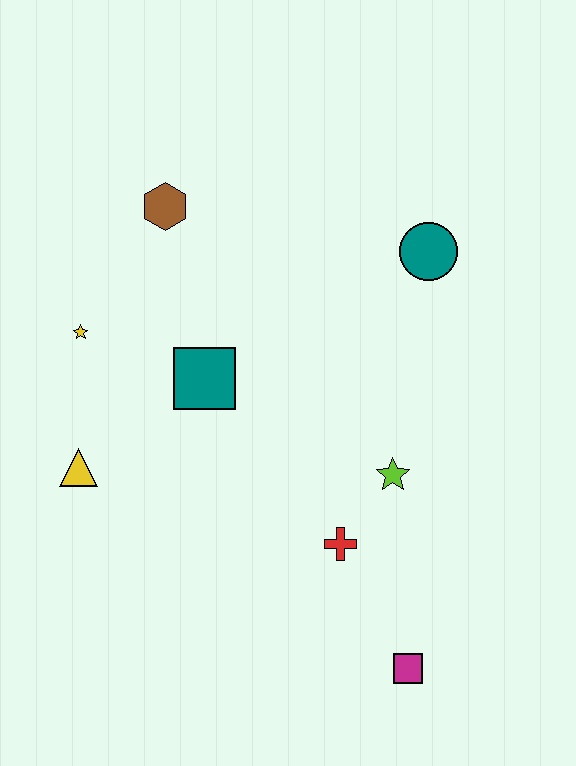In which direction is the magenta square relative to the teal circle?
The magenta square is below the teal circle.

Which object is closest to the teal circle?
The lime star is closest to the teal circle.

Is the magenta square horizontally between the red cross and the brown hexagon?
No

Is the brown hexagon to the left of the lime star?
Yes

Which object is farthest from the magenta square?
The brown hexagon is farthest from the magenta square.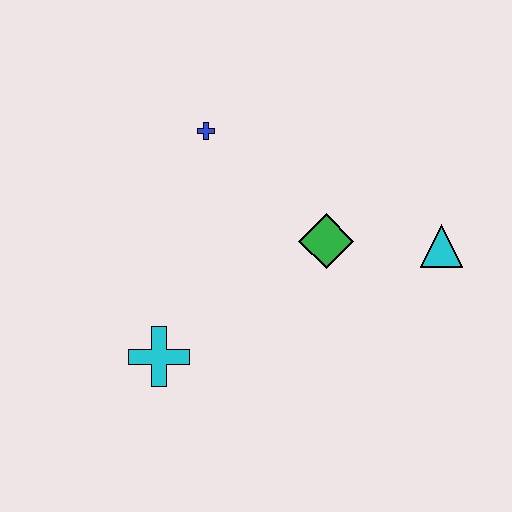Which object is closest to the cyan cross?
The green diamond is closest to the cyan cross.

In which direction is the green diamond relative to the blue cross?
The green diamond is to the right of the blue cross.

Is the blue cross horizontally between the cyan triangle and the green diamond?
No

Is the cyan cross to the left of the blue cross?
Yes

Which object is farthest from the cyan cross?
The cyan triangle is farthest from the cyan cross.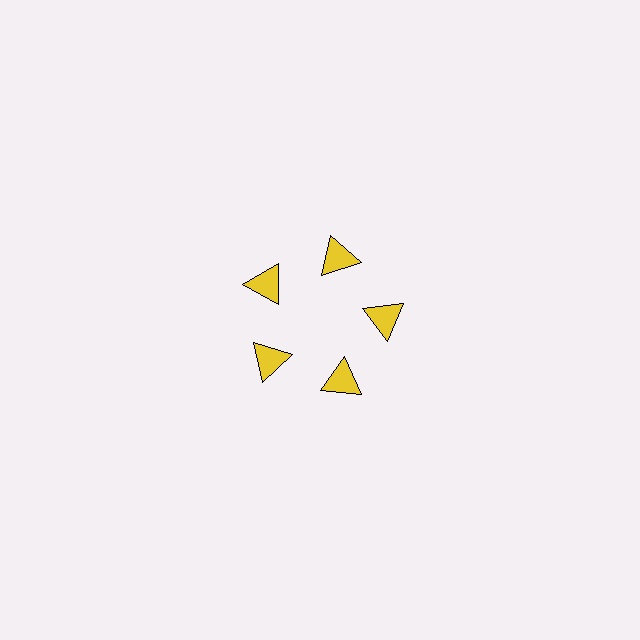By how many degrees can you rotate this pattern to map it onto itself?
The pattern maps onto itself every 72 degrees of rotation.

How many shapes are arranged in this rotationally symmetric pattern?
There are 5 shapes, arranged in 5 groups of 1.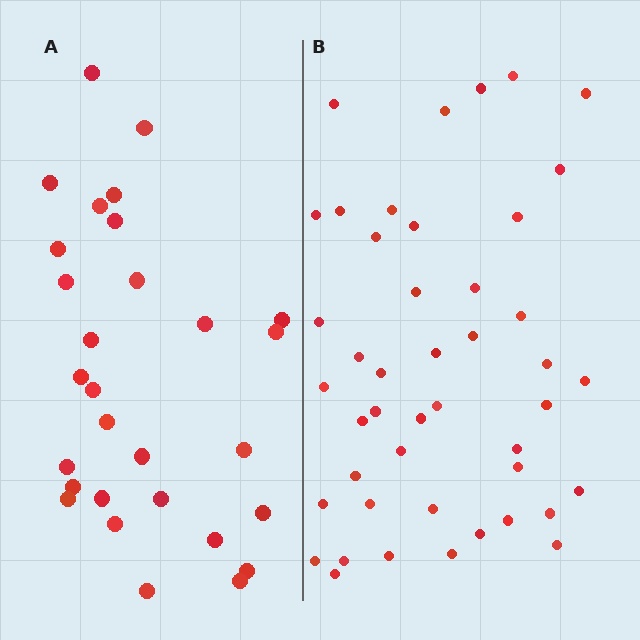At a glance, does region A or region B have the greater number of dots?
Region B (the right region) has more dots.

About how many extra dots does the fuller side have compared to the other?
Region B has approximately 15 more dots than region A.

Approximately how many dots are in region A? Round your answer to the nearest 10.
About 30 dots. (The exact count is 29, which rounds to 30.)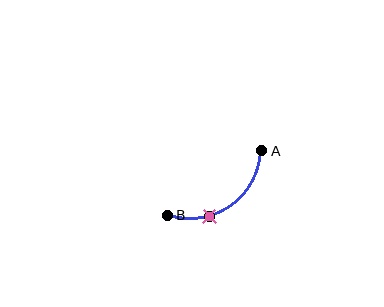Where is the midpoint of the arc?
The arc midpoint is the point on the curve farthest from the straight line joining A and B. It sits below and to the right of that line.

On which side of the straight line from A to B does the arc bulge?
The arc bulges below and to the right of the straight line connecting A and B.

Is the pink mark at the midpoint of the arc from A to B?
No. The pink mark lies on the arc but is closer to endpoint B. The arc midpoint would be at the point on the curve equidistant along the arc from both A and B.